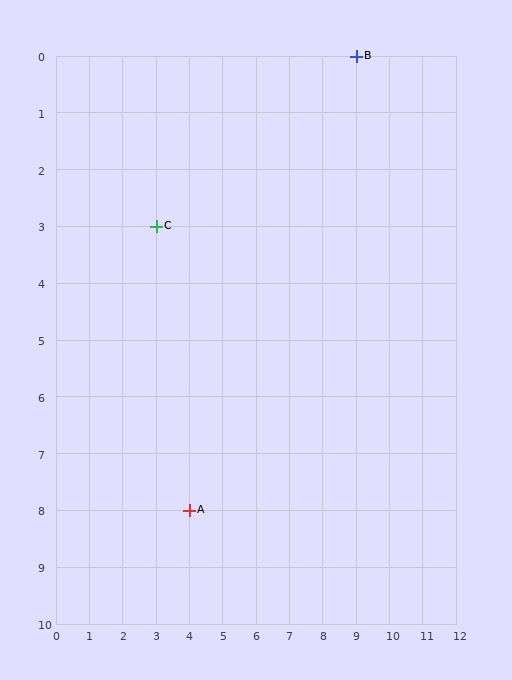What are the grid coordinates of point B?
Point B is at grid coordinates (9, 0).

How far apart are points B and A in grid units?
Points B and A are 5 columns and 8 rows apart (about 9.4 grid units diagonally).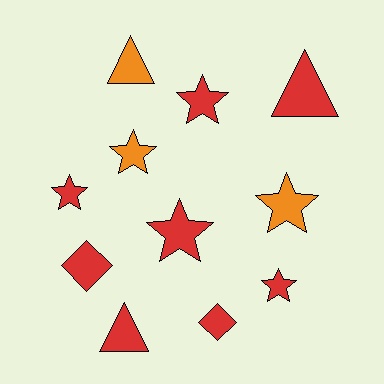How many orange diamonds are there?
There are no orange diamonds.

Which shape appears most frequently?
Star, with 6 objects.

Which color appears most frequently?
Red, with 8 objects.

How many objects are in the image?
There are 11 objects.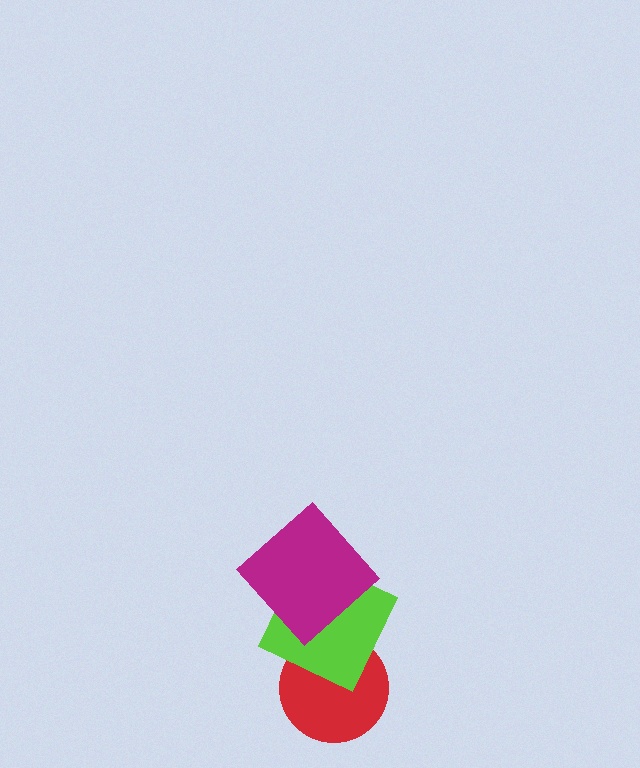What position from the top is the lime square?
The lime square is 2nd from the top.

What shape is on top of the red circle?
The lime square is on top of the red circle.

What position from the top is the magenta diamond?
The magenta diamond is 1st from the top.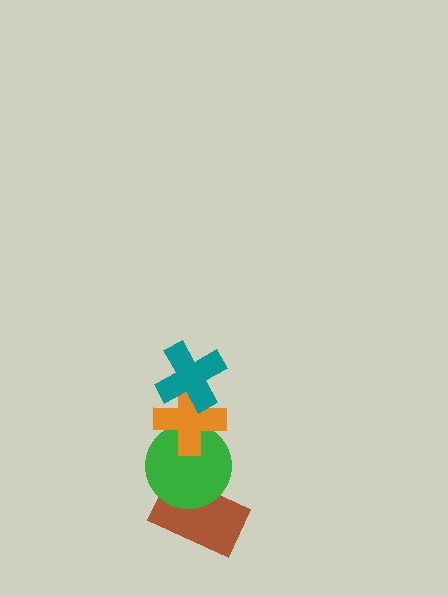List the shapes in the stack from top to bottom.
From top to bottom: the teal cross, the orange cross, the green circle, the brown rectangle.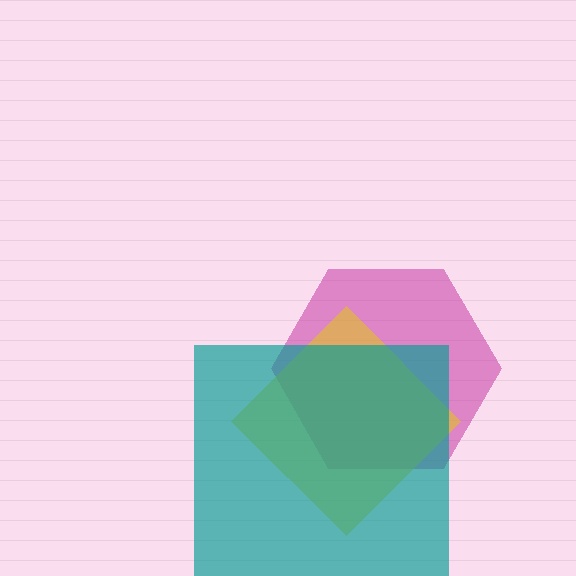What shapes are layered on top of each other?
The layered shapes are: a magenta hexagon, a yellow diamond, a teal square.